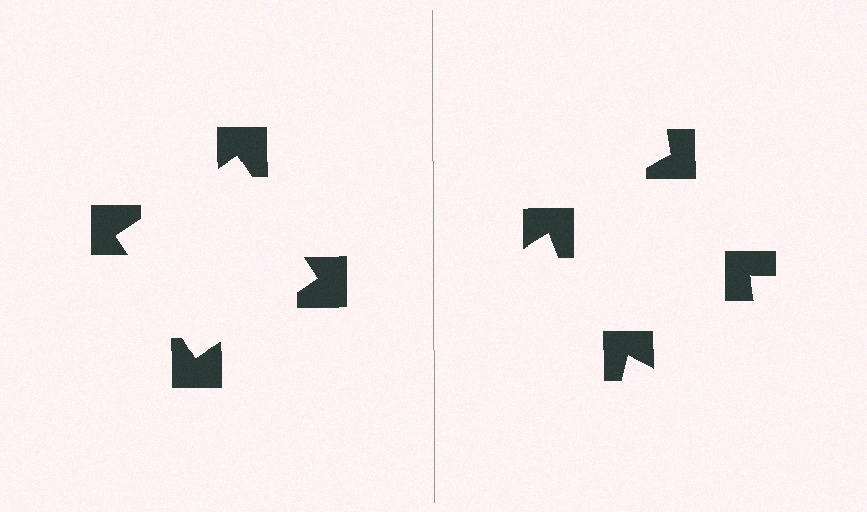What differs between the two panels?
The notched squares are positioned identically on both sides; only the wedge orientations differ. On the left they align to a square; on the right they are misaligned.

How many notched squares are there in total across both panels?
8 — 4 on each side.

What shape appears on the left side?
An illusory square.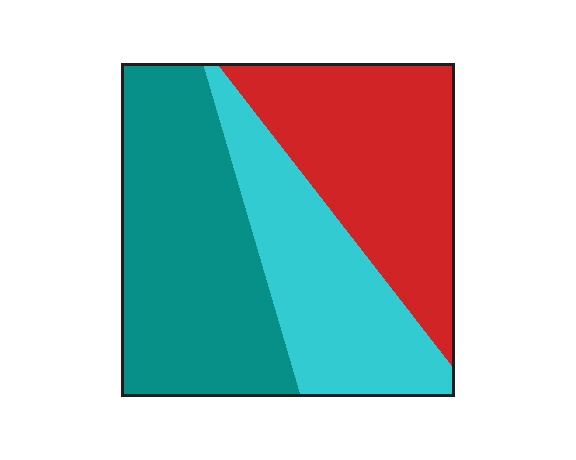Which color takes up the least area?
Cyan, at roughly 30%.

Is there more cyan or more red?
Red.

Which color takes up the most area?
Teal, at roughly 40%.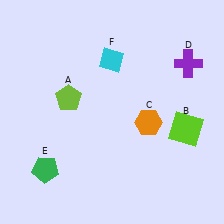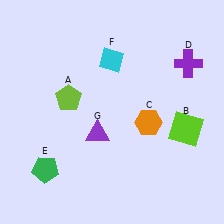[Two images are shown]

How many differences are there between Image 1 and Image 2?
There is 1 difference between the two images.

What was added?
A purple triangle (G) was added in Image 2.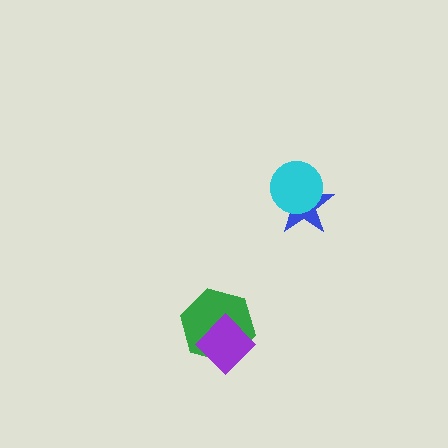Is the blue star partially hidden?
Yes, it is partially covered by another shape.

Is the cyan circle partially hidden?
No, no other shape covers it.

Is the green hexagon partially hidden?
Yes, it is partially covered by another shape.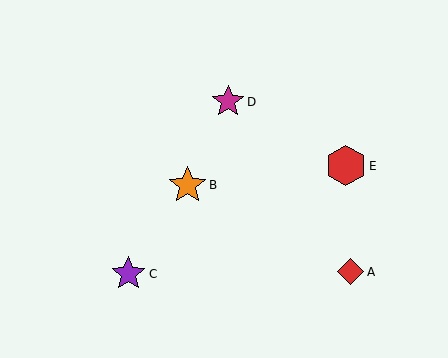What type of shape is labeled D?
Shape D is a magenta star.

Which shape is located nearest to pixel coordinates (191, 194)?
The orange star (labeled B) at (187, 185) is nearest to that location.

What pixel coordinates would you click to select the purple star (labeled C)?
Click at (128, 274) to select the purple star C.